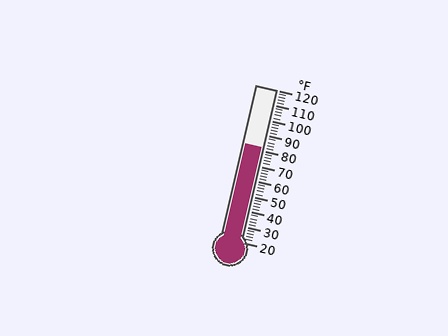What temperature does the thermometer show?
The thermometer shows approximately 82°F.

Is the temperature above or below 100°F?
The temperature is below 100°F.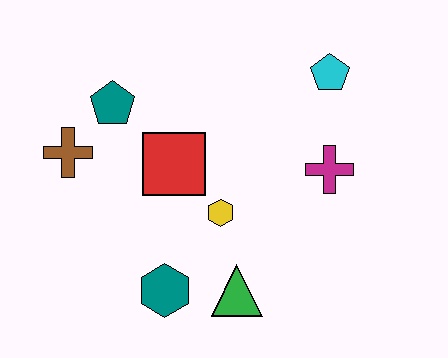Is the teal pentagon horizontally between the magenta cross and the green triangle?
No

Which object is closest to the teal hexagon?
The green triangle is closest to the teal hexagon.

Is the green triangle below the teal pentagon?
Yes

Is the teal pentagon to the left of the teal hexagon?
Yes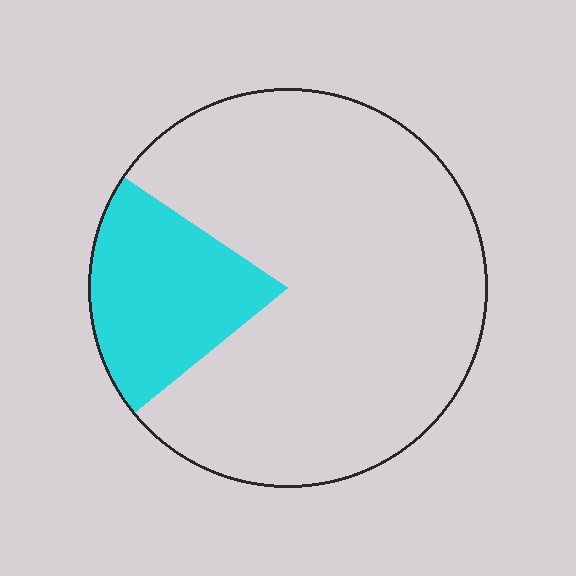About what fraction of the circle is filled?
About one fifth (1/5).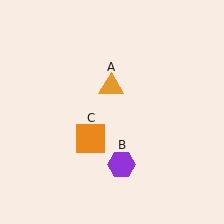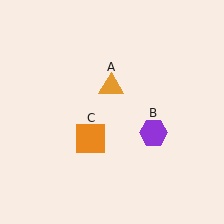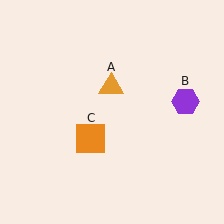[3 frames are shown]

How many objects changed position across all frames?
1 object changed position: purple hexagon (object B).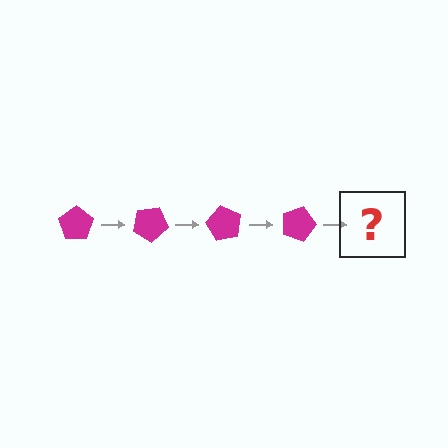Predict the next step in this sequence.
The next step is a magenta pentagon rotated 120 degrees.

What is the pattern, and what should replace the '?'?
The pattern is that the pentagon rotates 30 degrees each step. The '?' should be a magenta pentagon rotated 120 degrees.